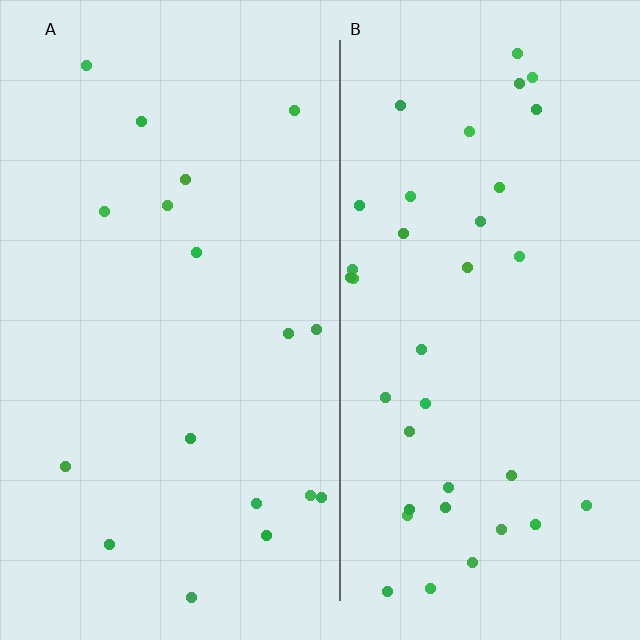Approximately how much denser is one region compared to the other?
Approximately 2.1× — region B over region A.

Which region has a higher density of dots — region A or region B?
B (the right).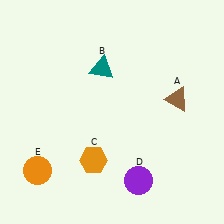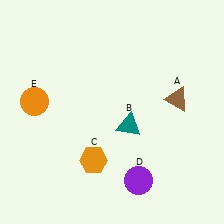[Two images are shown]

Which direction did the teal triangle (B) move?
The teal triangle (B) moved down.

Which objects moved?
The objects that moved are: the teal triangle (B), the orange circle (E).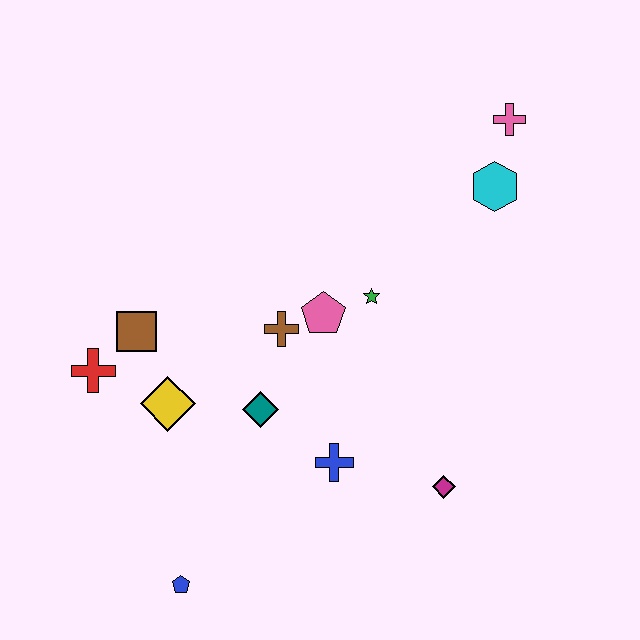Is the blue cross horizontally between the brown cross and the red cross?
No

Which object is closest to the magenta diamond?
The blue cross is closest to the magenta diamond.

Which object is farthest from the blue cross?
The pink cross is farthest from the blue cross.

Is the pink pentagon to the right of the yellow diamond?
Yes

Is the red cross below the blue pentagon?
No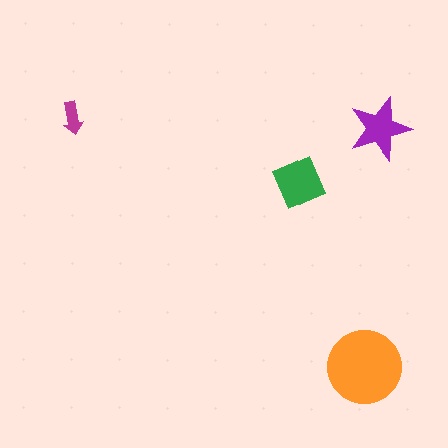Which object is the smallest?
The magenta arrow.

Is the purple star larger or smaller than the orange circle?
Smaller.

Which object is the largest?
The orange circle.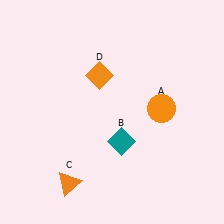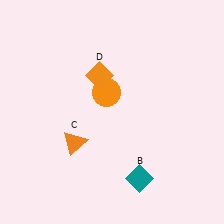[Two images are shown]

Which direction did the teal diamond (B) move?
The teal diamond (B) moved down.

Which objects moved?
The objects that moved are: the orange circle (A), the teal diamond (B), the orange triangle (C).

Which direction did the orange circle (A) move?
The orange circle (A) moved left.